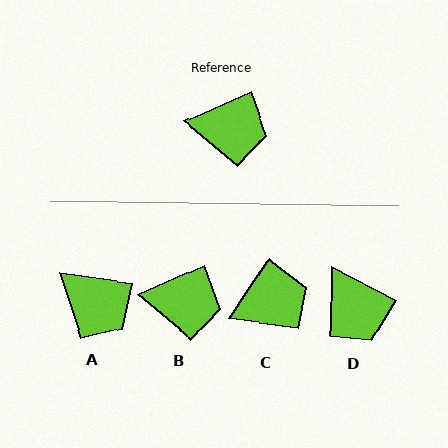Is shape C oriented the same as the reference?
No, it is off by about 32 degrees.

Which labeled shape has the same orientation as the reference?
B.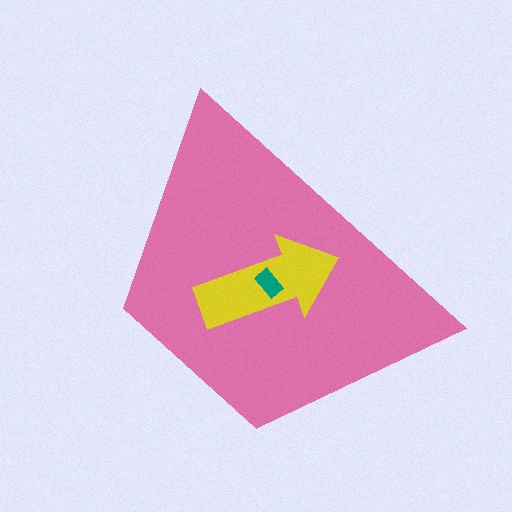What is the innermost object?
The teal rectangle.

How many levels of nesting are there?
3.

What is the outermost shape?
The pink trapezoid.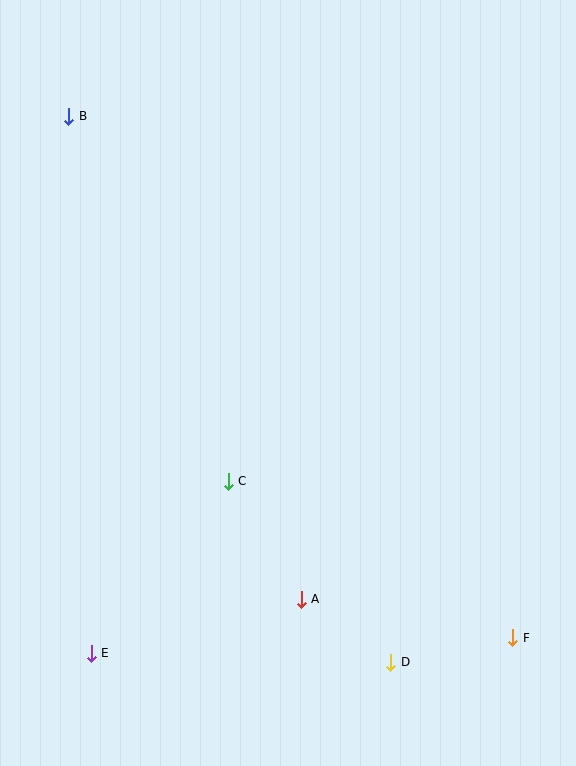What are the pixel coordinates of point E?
Point E is at (91, 653).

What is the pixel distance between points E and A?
The distance between E and A is 217 pixels.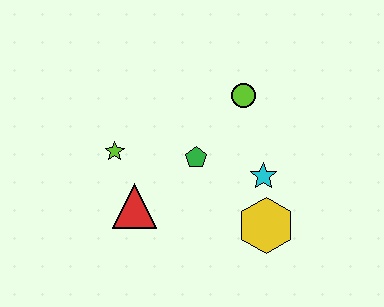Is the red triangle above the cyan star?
No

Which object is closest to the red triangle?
The lime star is closest to the red triangle.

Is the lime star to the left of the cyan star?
Yes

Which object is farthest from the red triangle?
The lime circle is farthest from the red triangle.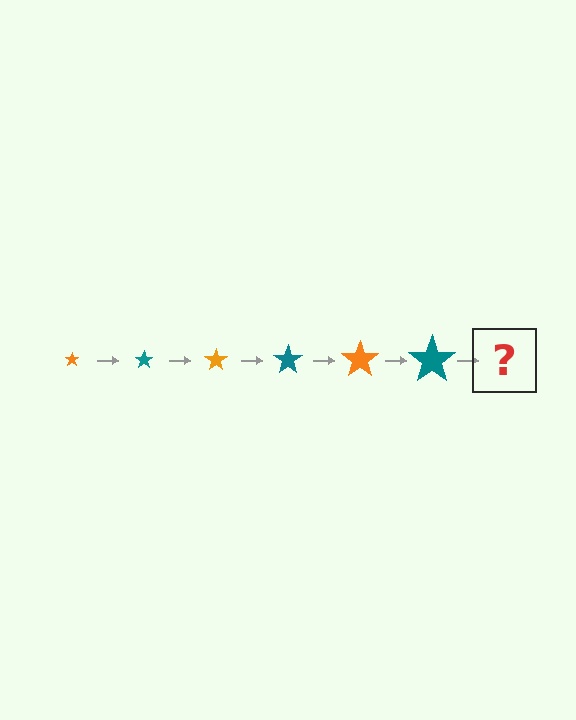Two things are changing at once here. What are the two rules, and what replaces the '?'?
The two rules are that the star grows larger each step and the color cycles through orange and teal. The '?' should be an orange star, larger than the previous one.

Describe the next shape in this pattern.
It should be an orange star, larger than the previous one.